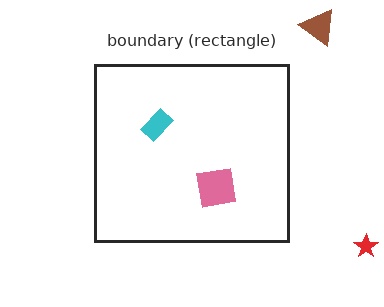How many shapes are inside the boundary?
2 inside, 2 outside.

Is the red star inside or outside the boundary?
Outside.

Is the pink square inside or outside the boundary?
Inside.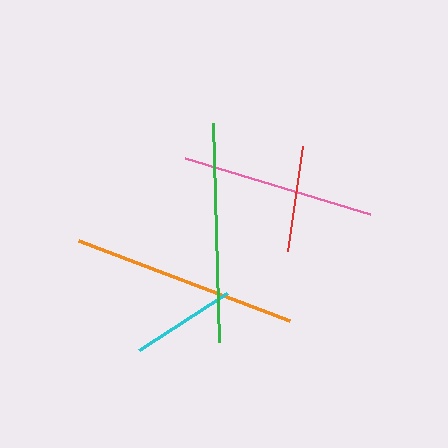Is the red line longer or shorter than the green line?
The green line is longer than the red line.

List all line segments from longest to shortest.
From longest to shortest: orange, green, pink, red, cyan.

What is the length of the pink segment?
The pink segment is approximately 194 pixels long.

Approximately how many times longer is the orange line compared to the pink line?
The orange line is approximately 1.2 times the length of the pink line.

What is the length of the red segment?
The red segment is approximately 106 pixels long.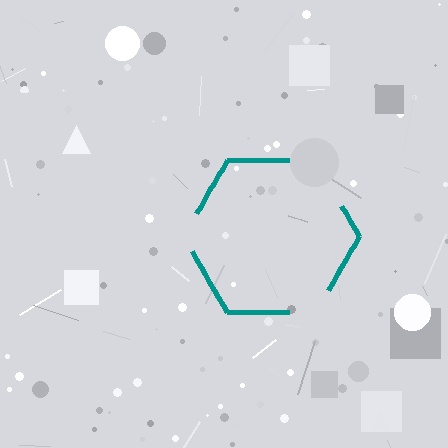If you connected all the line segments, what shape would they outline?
They would outline a hexagon.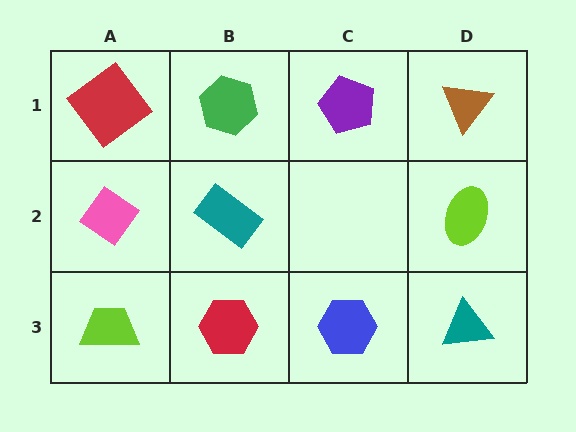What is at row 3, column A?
A lime trapezoid.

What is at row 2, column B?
A teal rectangle.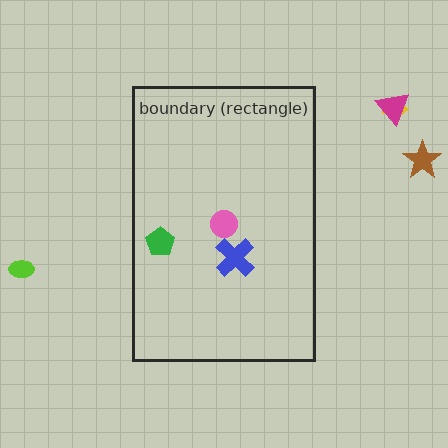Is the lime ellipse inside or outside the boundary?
Outside.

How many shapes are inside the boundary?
3 inside, 4 outside.